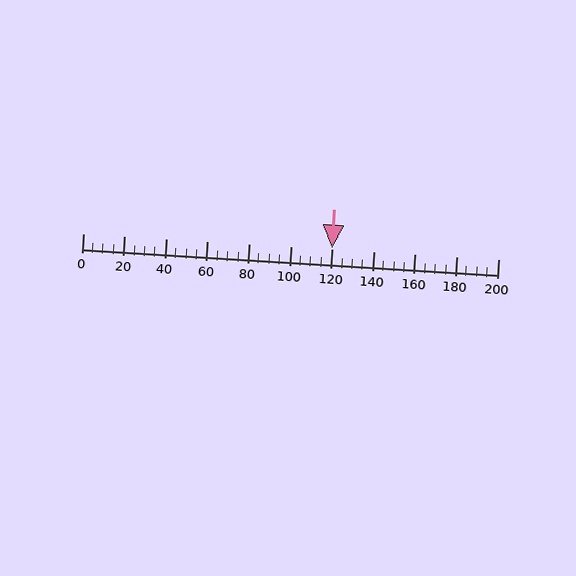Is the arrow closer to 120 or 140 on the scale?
The arrow is closer to 120.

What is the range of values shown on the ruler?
The ruler shows values from 0 to 200.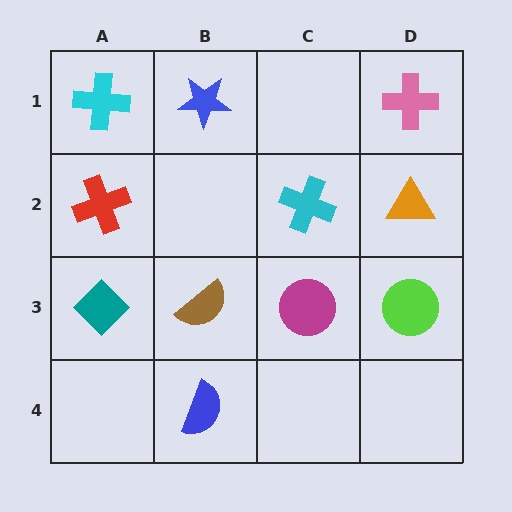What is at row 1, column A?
A cyan cross.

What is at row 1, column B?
A blue star.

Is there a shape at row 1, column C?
No, that cell is empty.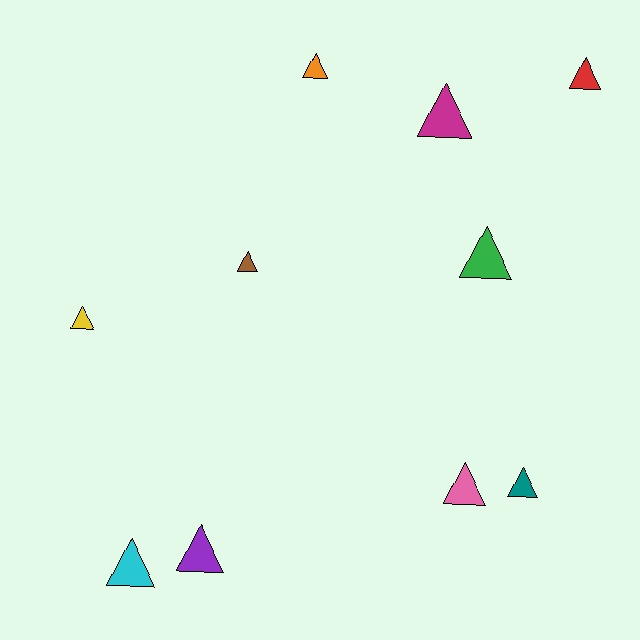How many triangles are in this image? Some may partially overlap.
There are 10 triangles.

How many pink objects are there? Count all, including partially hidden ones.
There is 1 pink object.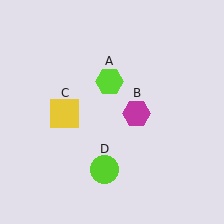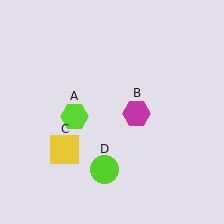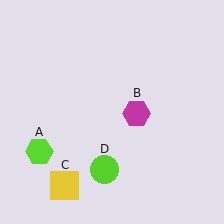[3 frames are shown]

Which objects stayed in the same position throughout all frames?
Magenta hexagon (object B) and lime circle (object D) remained stationary.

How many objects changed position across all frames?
2 objects changed position: lime hexagon (object A), yellow square (object C).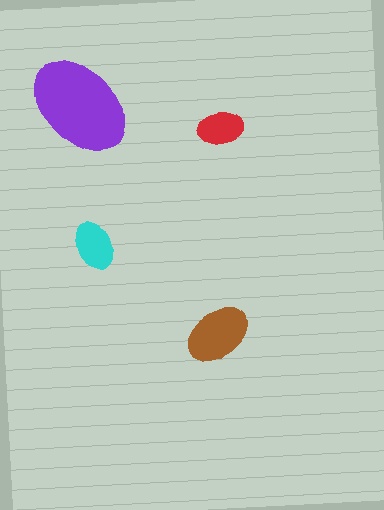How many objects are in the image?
There are 4 objects in the image.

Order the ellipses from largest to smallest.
the purple one, the brown one, the cyan one, the red one.